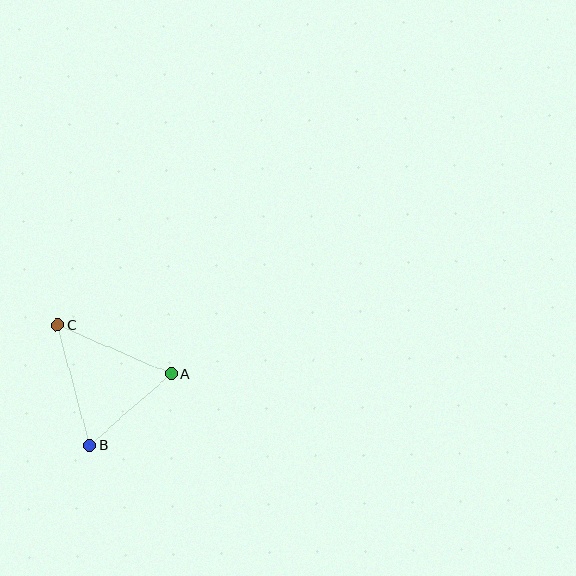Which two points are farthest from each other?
Points B and C are farthest from each other.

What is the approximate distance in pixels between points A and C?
The distance between A and C is approximately 124 pixels.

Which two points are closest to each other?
Points A and B are closest to each other.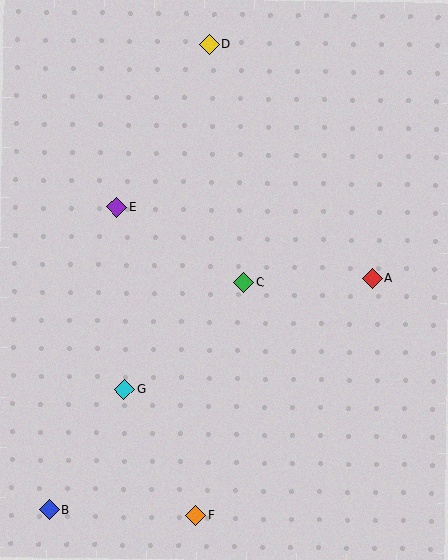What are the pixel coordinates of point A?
Point A is at (372, 278).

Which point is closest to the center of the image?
Point C at (244, 282) is closest to the center.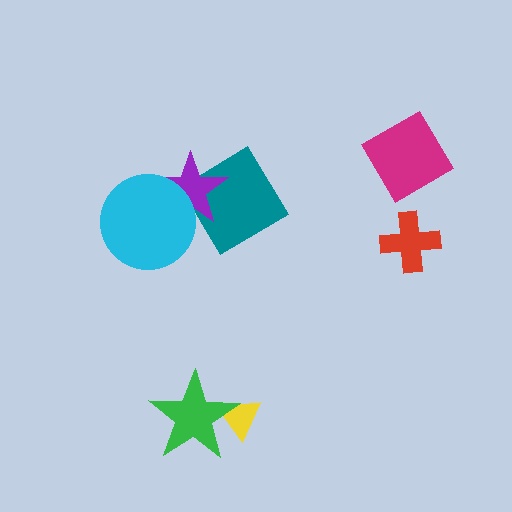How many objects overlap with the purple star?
2 objects overlap with the purple star.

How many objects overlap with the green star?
1 object overlaps with the green star.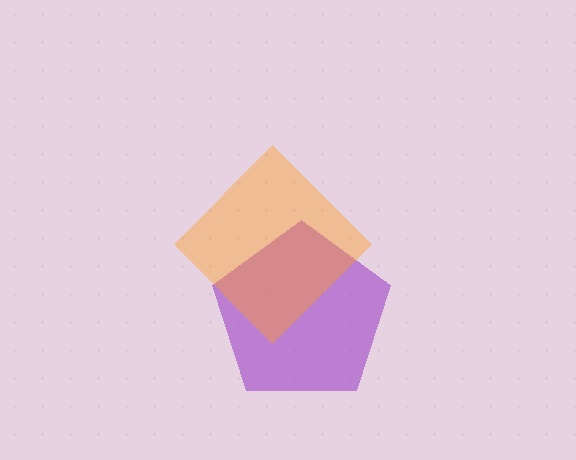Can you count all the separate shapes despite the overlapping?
Yes, there are 2 separate shapes.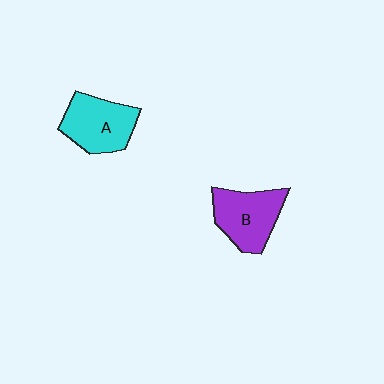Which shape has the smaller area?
Shape B (purple).